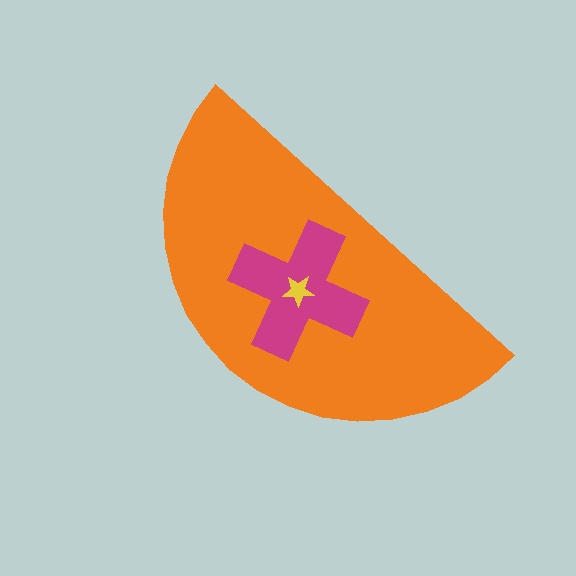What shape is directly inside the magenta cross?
The yellow star.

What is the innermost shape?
The yellow star.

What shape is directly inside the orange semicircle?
The magenta cross.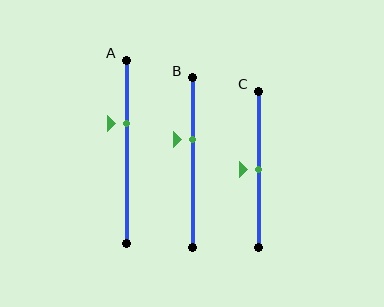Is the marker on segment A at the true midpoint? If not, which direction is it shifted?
No, the marker on segment A is shifted upward by about 15% of the segment length.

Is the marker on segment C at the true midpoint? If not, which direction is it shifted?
Yes, the marker on segment C is at the true midpoint.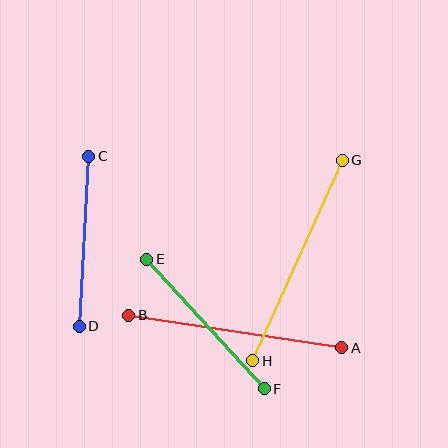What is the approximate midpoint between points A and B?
The midpoint is at approximately (235, 331) pixels.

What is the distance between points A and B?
The distance is approximately 215 pixels.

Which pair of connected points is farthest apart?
Points G and H are farthest apart.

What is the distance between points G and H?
The distance is approximately 220 pixels.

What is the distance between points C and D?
The distance is approximately 170 pixels.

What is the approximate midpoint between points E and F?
The midpoint is at approximately (205, 324) pixels.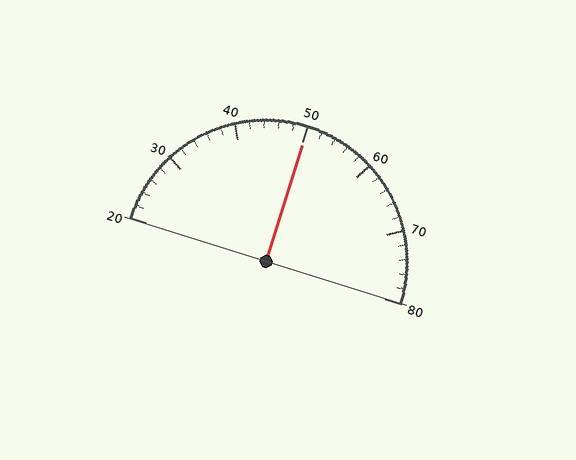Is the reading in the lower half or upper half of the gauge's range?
The reading is in the upper half of the range (20 to 80).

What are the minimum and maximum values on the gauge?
The gauge ranges from 20 to 80.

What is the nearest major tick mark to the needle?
The nearest major tick mark is 50.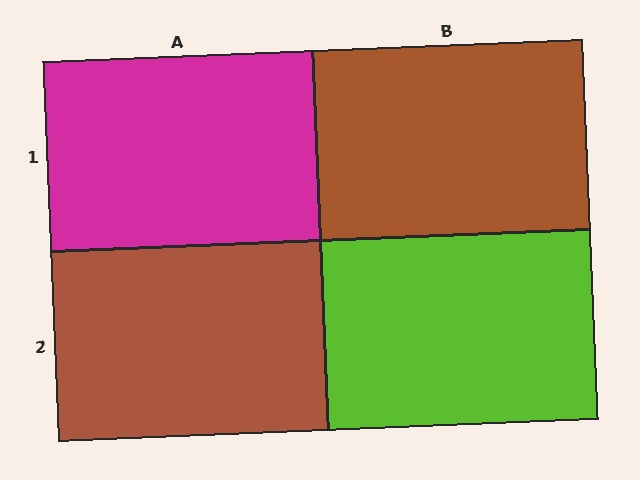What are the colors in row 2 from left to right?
Brown, lime.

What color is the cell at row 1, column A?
Magenta.